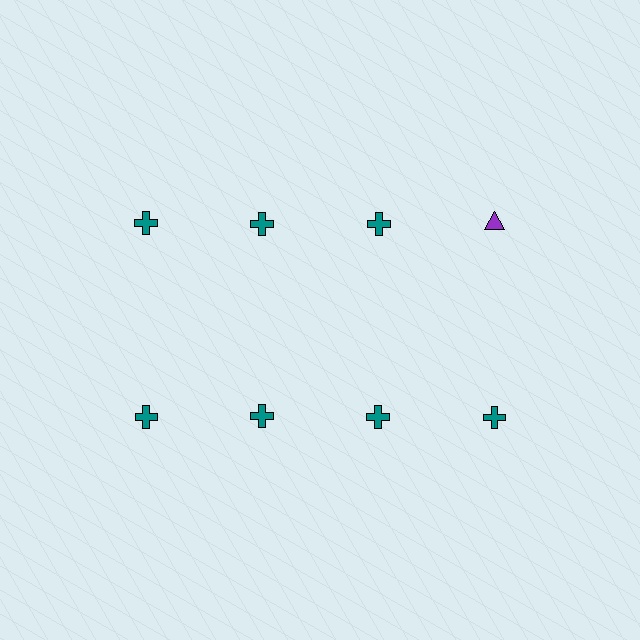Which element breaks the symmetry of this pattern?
The purple triangle in the top row, second from right column breaks the symmetry. All other shapes are teal crosses.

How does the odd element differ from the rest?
It differs in both color (purple instead of teal) and shape (triangle instead of cross).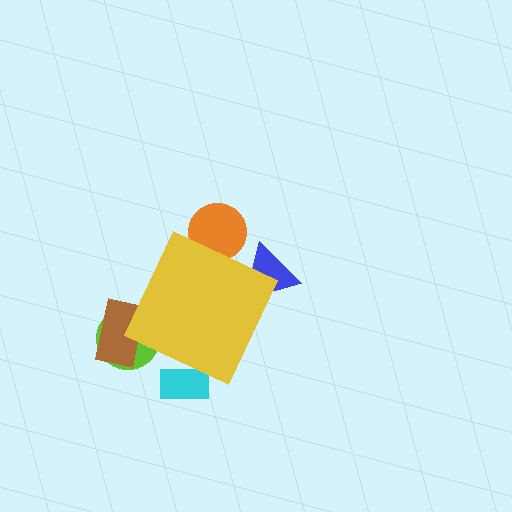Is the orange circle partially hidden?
Yes, the orange circle is partially hidden behind the yellow diamond.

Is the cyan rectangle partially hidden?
Yes, the cyan rectangle is partially hidden behind the yellow diamond.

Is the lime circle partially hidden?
Yes, the lime circle is partially hidden behind the yellow diamond.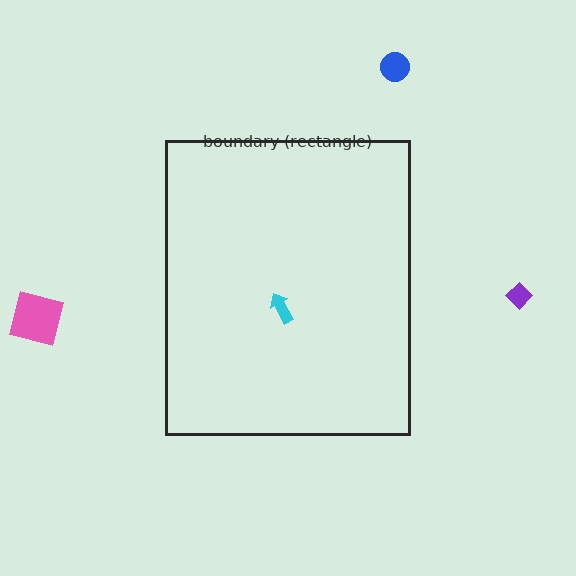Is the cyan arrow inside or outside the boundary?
Inside.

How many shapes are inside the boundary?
1 inside, 3 outside.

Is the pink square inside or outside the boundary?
Outside.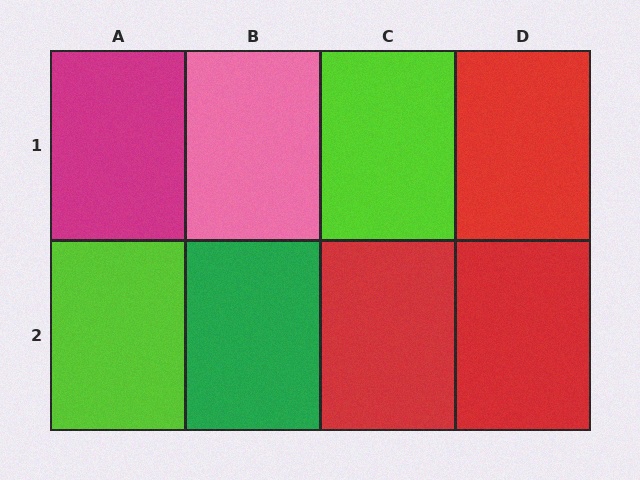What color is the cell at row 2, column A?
Lime.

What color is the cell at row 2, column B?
Green.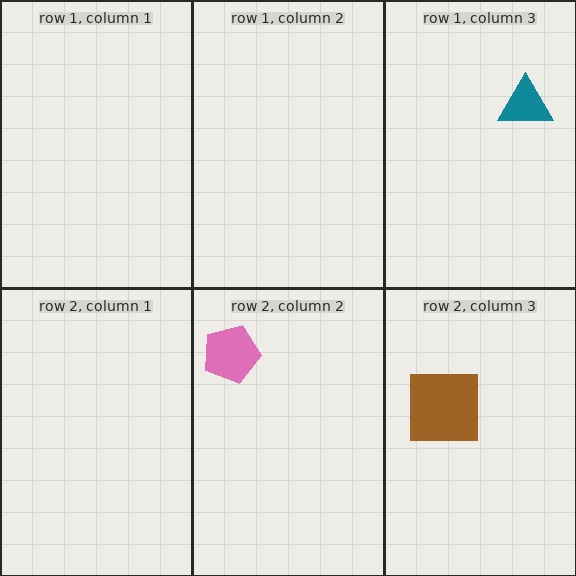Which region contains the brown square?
The row 2, column 3 region.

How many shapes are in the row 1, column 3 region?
1.